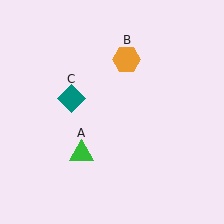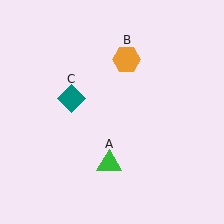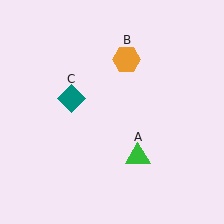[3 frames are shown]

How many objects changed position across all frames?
1 object changed position: green triangle (object A).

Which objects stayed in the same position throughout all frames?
Orange hexagon (object B) and teal diamond (object C) remained stationary.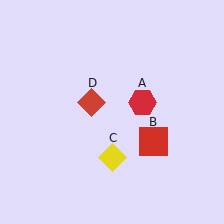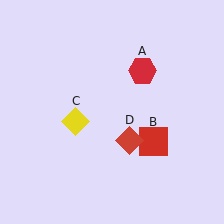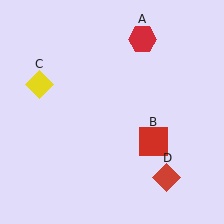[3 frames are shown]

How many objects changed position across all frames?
3 objects changed position: red hexagon (object A), yellow diamond (object C), red diamond (object D).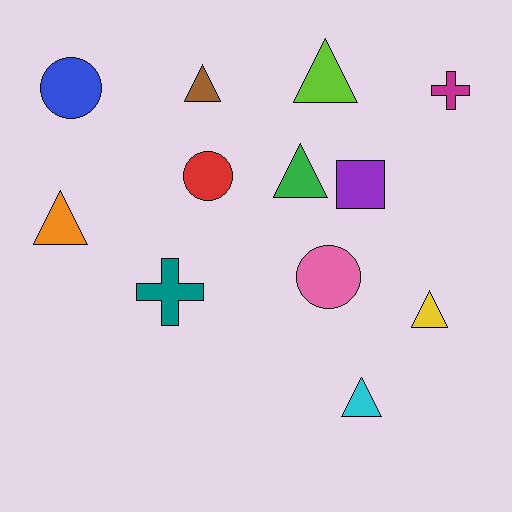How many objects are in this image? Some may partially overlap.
There are 12 objects.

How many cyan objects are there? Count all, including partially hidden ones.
There is 1 cyan object.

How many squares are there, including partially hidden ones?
There is 1 square.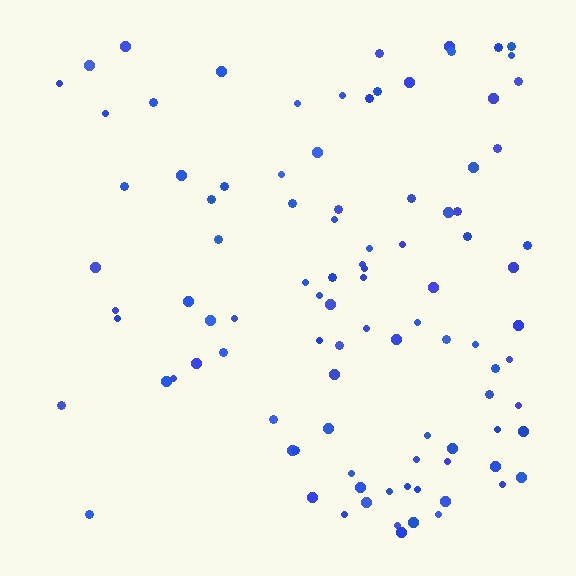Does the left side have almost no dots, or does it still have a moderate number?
Still a moderate number, just noticeably fewer than the right.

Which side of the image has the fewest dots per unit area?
The left.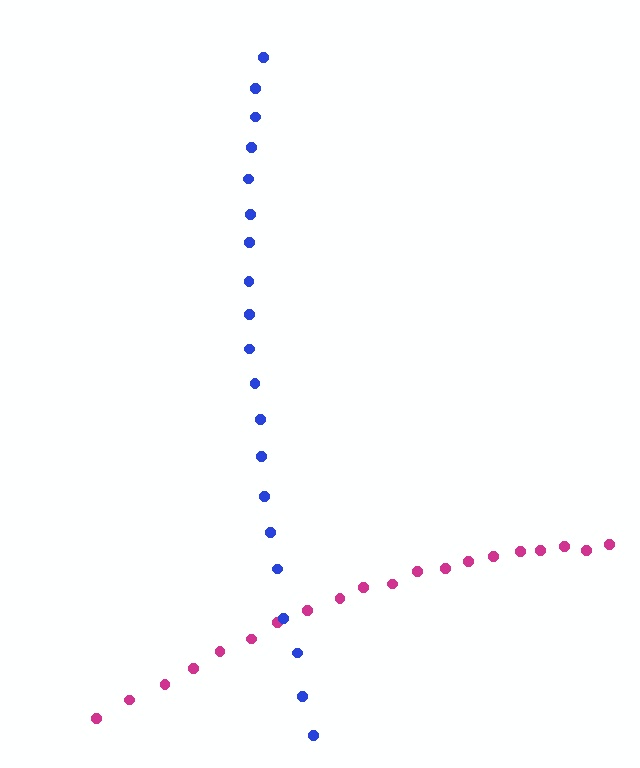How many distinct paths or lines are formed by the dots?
There are 2 distinct paths.